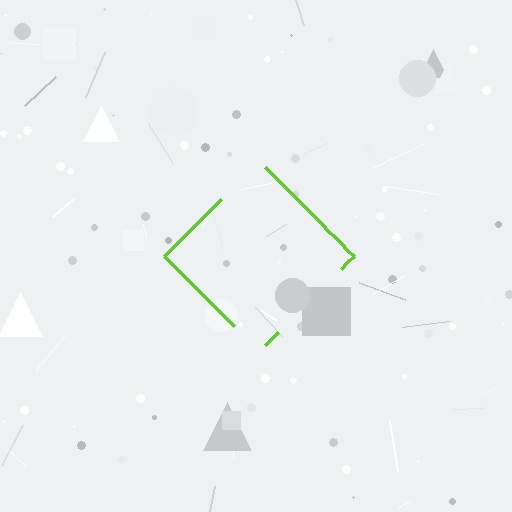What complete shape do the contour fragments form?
The contour fragments form a diamond.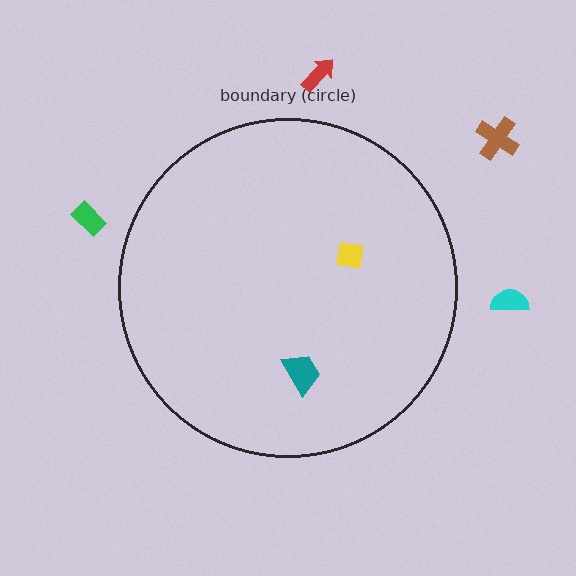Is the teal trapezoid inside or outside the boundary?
Inside.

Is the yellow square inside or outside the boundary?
Inside.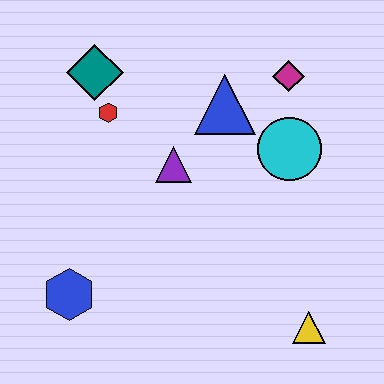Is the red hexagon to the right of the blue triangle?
No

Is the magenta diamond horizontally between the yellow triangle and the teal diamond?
Yes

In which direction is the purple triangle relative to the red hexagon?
The purple triangle is to the right of the red hexagon.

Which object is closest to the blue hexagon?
The purple triangle is closest to the blue hexagon.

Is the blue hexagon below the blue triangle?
Yes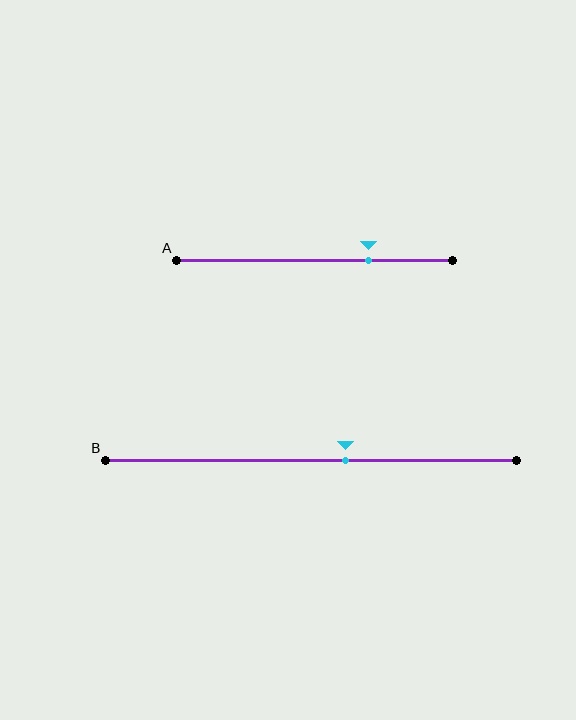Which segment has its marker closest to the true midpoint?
Segment B has its marker closest to the true midpoint.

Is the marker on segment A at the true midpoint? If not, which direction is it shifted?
No, the marker on segment A is shifted to the right by about 20% of the segment length.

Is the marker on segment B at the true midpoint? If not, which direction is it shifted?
No, the marker on segment B is shifted to the right by about 9% of the segment length.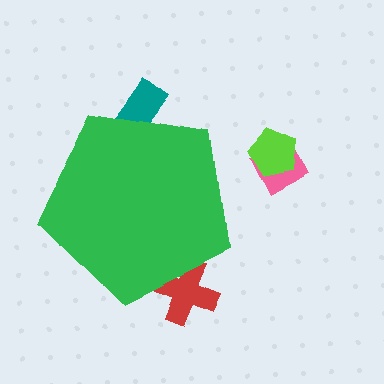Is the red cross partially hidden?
Yes, the red cross is partially hidden behind the green pentagon.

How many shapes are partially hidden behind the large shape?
2 shapes are partially hidden.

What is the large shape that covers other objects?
A green pentagon.